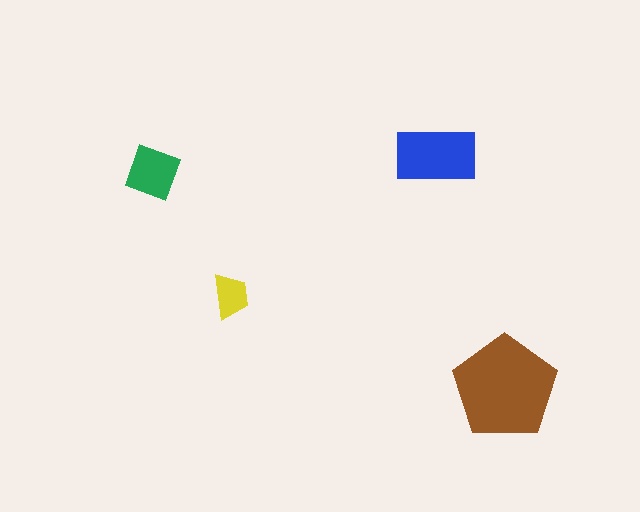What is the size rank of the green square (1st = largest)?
3rd.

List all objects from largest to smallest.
The brown pentagon, the blue rectangle, the green square, the yellow trapezoid.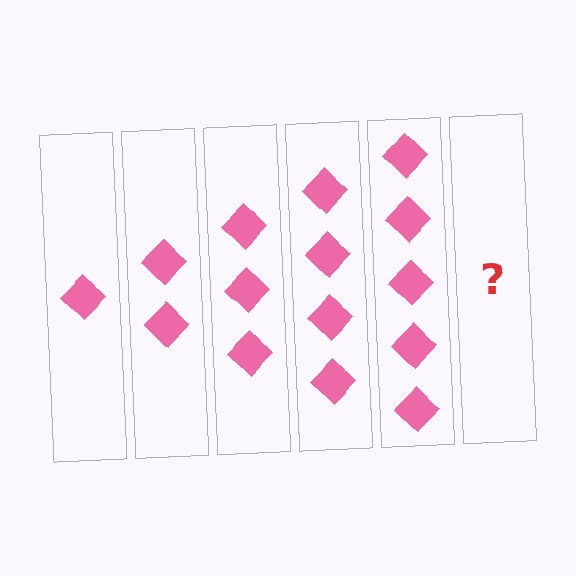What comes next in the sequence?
The next element should be 6 diamonds.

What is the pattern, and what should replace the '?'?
The pattern is that each step adds one more diamond. The '?' should be 6 diamonds.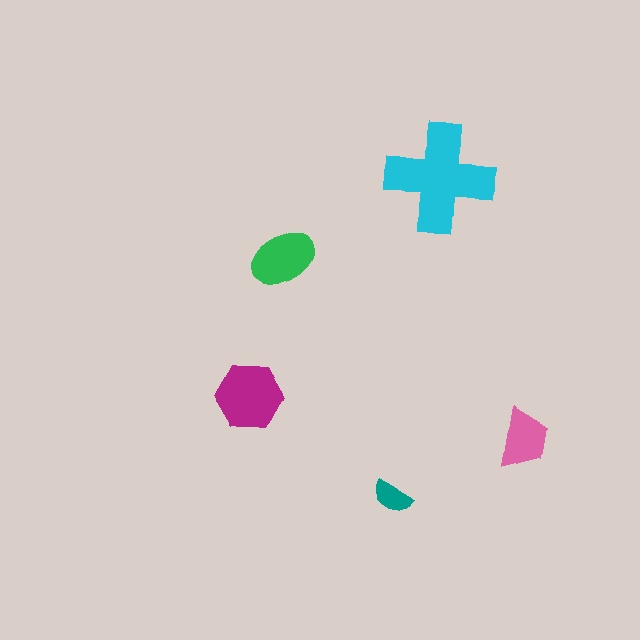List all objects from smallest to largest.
The teal semicircle, the pink trapezoid, the green ellipse, the magenta hexagon, the cyan cross.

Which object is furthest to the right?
The pink trapezoid is rightmost.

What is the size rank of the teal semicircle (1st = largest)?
5th.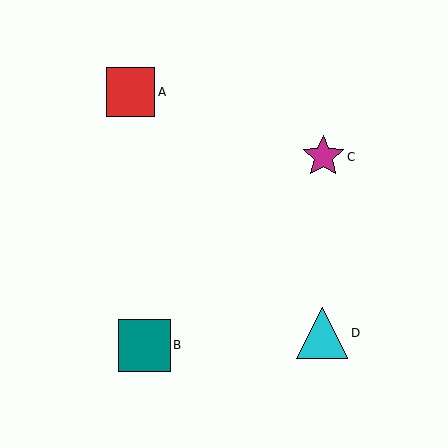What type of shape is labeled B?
Shape B is a teal square.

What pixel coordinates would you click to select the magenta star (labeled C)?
Click at (323, 157) to select the magenta star C.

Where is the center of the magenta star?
The center of the magenta star is at (323, 157).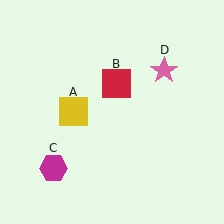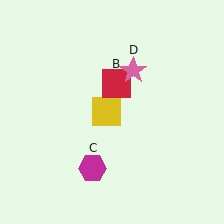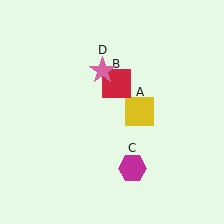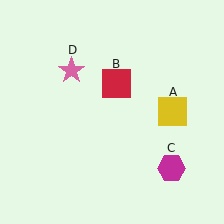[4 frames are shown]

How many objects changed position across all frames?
3 objects changed position: yellow square (object A), magenta hexagon (object C), pink star (object D).